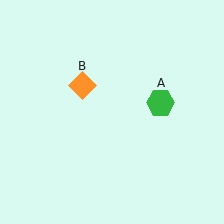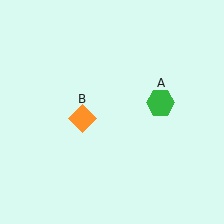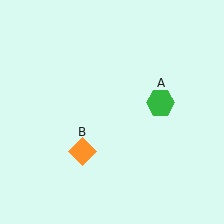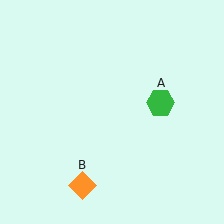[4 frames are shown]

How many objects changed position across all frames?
1 object changed position: orange diamond (object B).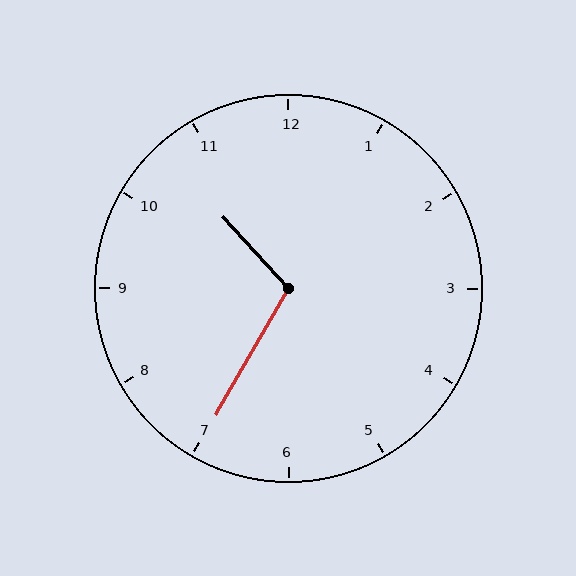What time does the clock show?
10:35.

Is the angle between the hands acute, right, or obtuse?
It is obtuse.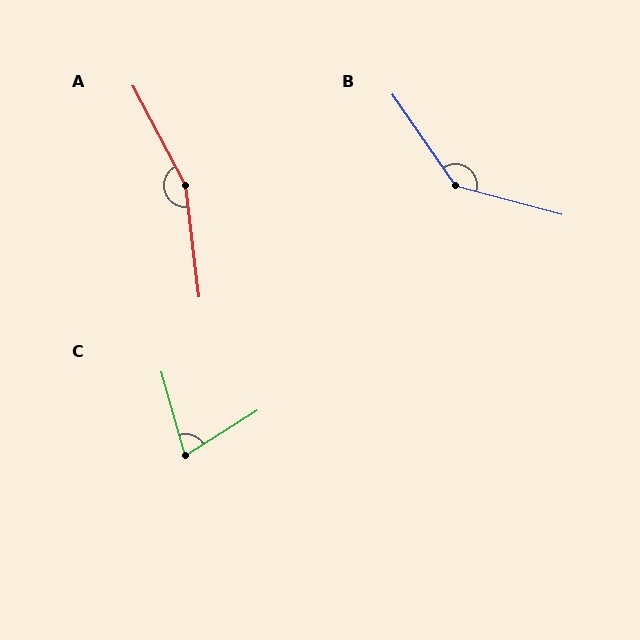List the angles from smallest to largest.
C (73°), B (139°), A (159°).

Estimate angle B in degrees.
Approximately 139 degrees.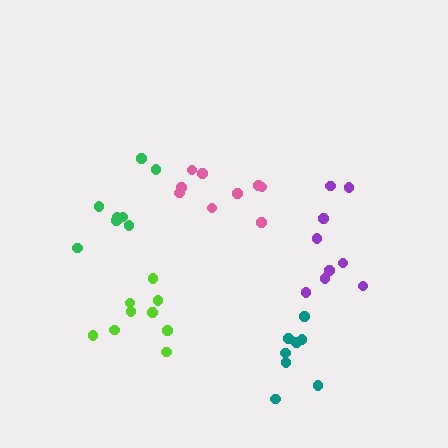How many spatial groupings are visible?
There are 5 spatial groupings.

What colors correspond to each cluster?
The clusters are colored: lime, teal, pink, green, purple.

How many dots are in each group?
Group 1: 9 dots, Group 2: 8 dots, Group 3: 9 dots, Group 4: 8 dots, Group 5: 9 dots (43 total).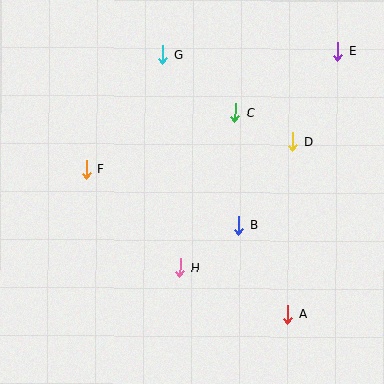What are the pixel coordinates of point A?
Point A is at (288, 314).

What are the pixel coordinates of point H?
Point H is at (180, 268).